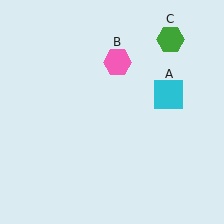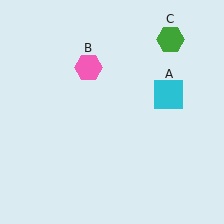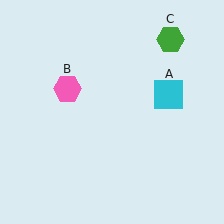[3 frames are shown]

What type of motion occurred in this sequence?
The pink hexagon (object B) rotated counterclockwise around the center of the scene.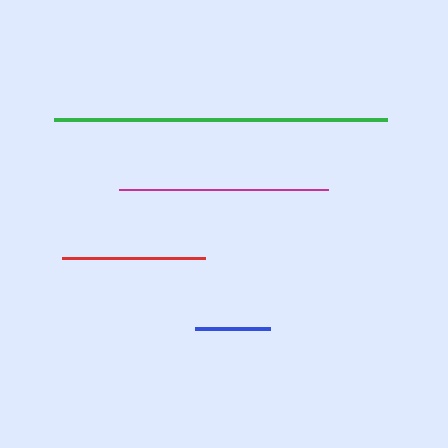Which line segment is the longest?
The green line is the longest at approximately 333 pixels.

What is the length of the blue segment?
The blue segment is approximately 75 pixels long.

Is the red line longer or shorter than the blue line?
The red line is longer than the blue line.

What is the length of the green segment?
The green segment is approximately 333 pixels long.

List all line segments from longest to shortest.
From longest to shortest: green, magenta, red, blue.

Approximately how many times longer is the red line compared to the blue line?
The red line is approximately 1.9 times the length of the blue line.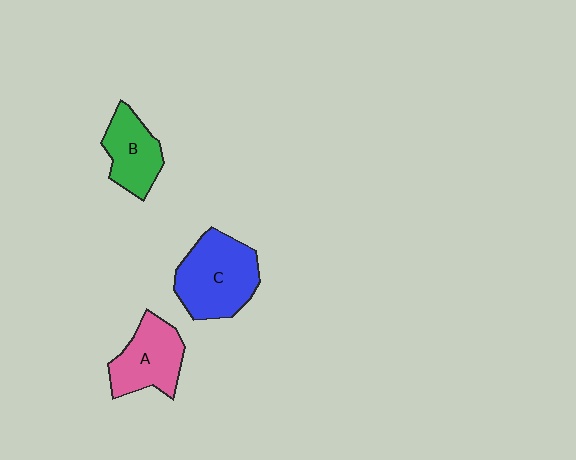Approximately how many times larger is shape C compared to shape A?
Approximately 1.3 times.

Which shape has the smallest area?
Shape B (green).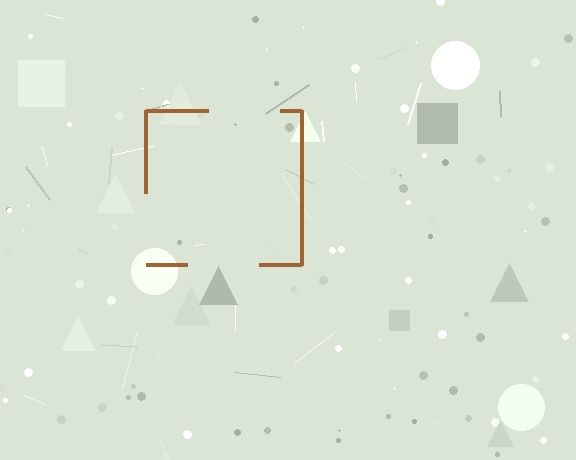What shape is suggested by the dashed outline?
The dashed outline suggests a square.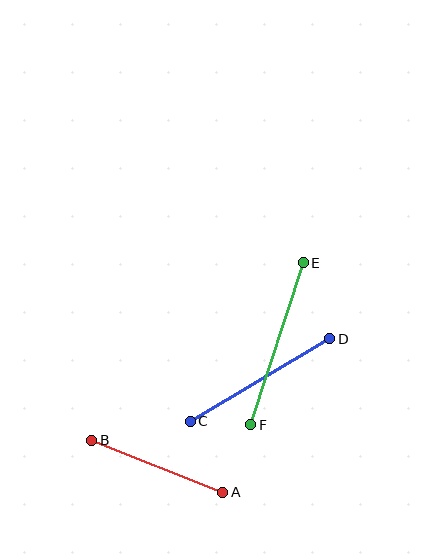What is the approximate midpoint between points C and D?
The midpoint is at approximately (260, 380) pixels.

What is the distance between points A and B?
The distance is approximately 141 pixels.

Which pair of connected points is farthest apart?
Points E and F are farthest apart.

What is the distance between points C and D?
The distance is approximately 162 pixels.